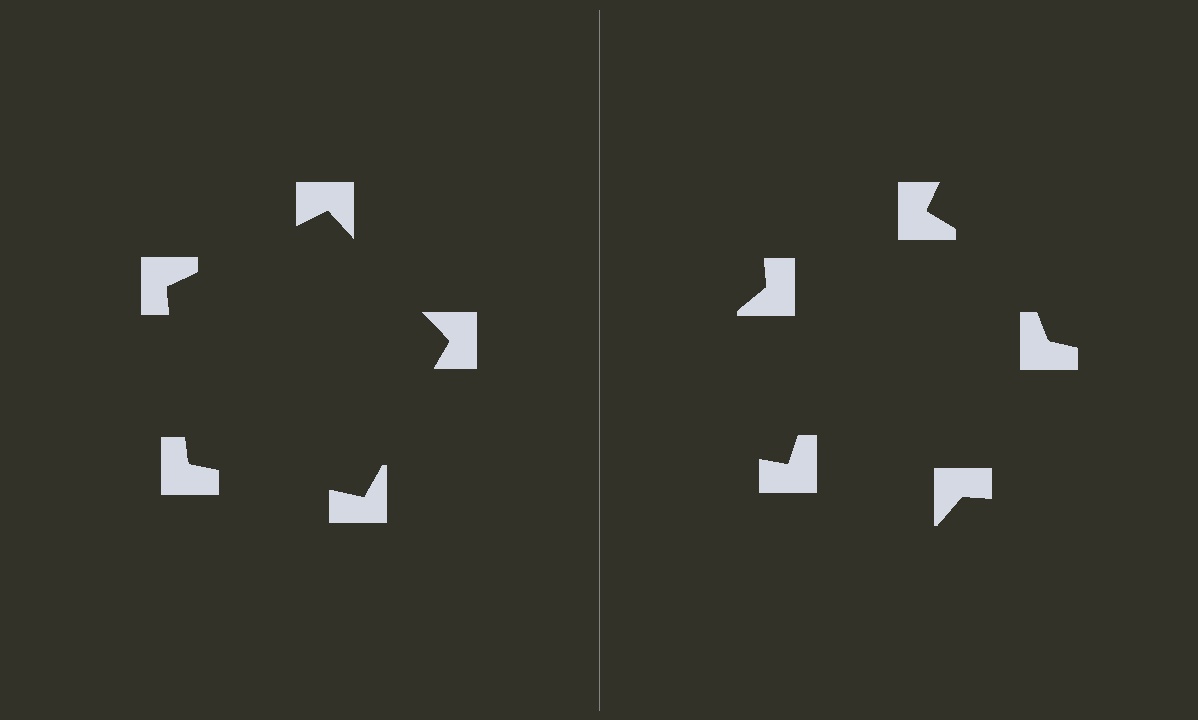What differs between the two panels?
The notched squares are positioned identically on both sides; only the wedge orientations differ. On the left they align to a pentagon; on the right they are misaligned.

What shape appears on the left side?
An illusory pentagon.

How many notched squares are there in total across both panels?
10 — 5 on each side.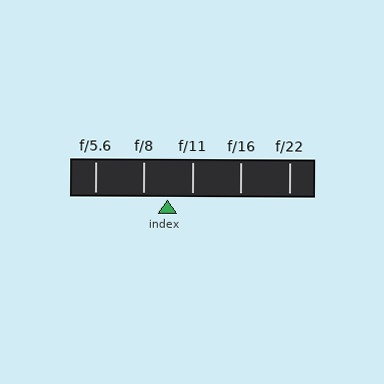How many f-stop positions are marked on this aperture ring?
There are 5 f-stop positions marked.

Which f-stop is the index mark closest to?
The index mark is closest to f/8.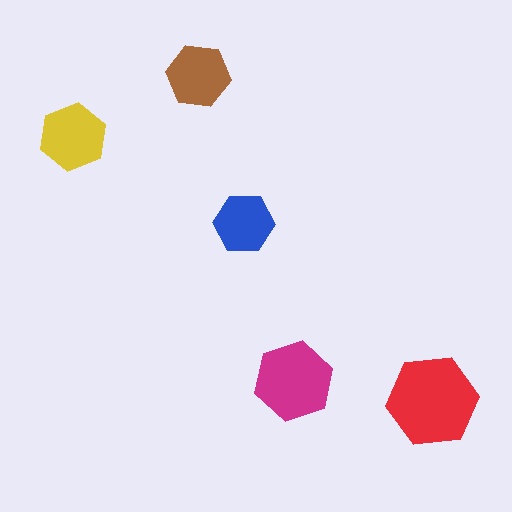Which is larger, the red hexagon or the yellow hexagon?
The red one.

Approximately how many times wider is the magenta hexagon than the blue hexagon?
About 1.5 times wider.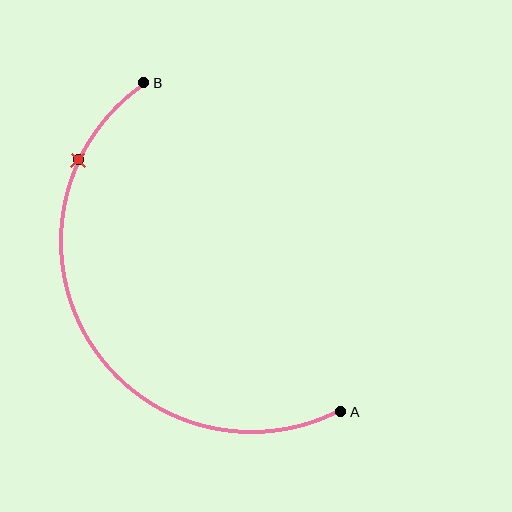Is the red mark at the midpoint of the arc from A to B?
No. The red mark lies on the arc but is closer to endpoint B. The arc midpoint would be at the point on the curve equidistant along the arc from both A and B.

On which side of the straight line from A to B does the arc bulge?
The arc bulges to the left of the straight line connecting A and B.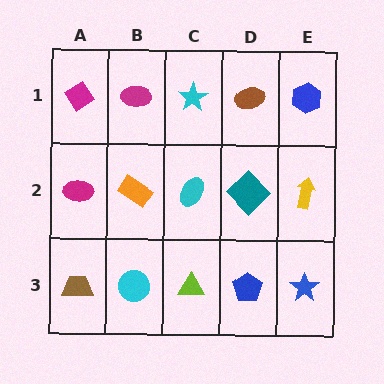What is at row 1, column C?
A cyan star.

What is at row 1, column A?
A magenta diamond.